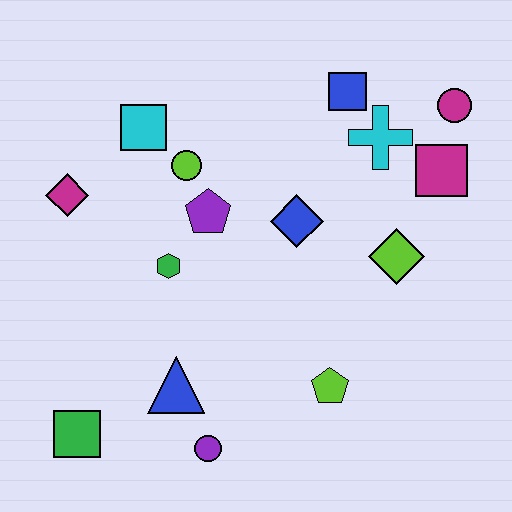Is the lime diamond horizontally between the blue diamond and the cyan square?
No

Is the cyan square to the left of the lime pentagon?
Yes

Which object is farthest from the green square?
The magenta circle is farthest from the green square.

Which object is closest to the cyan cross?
The blue square is closest to the cyan cross.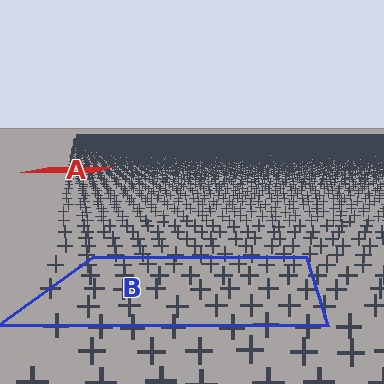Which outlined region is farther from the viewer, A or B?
Region A is farther from the viewer — the texture elements inside it appear smaller and more densely packed.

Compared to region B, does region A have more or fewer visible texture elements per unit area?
Region A has more texture elements per unit area — they are packed more densely because it is farther away.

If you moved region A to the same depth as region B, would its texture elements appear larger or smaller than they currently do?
They would appear larger. At a closer depth, the same texture elements are projected at a bigger on-screen size.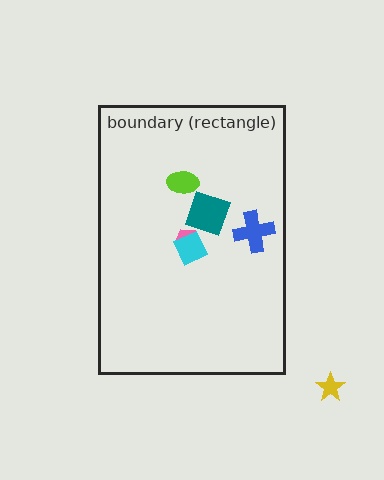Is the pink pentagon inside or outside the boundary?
Inside.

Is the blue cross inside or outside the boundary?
Inside.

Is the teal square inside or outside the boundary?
Inside.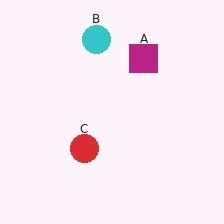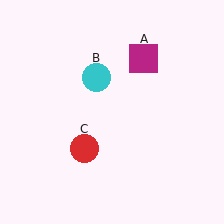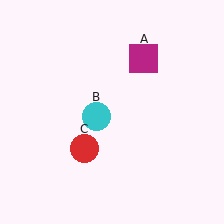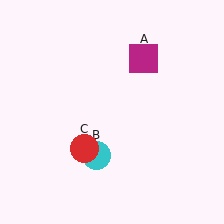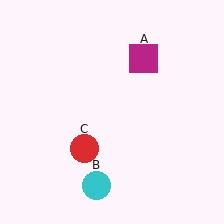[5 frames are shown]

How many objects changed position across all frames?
1 object changed position: cyan circle (object B).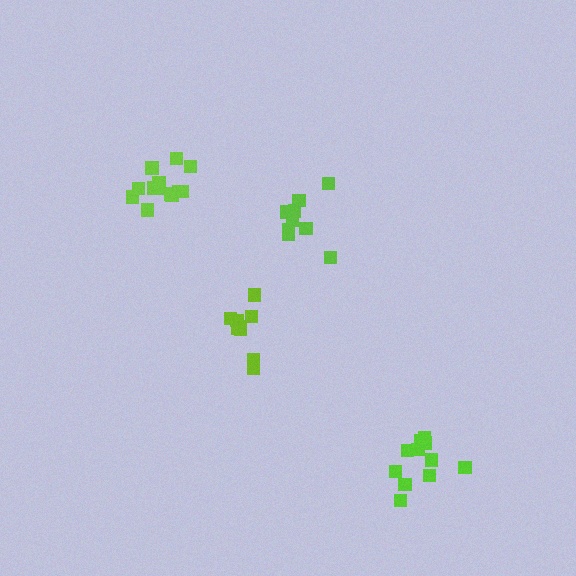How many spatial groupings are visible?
There are 4 spatial groupings.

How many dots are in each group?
Group 1: 12 dots, Group 2: 9 dots, Group 3: 9 dots, Group 4: 13 dots (43 total).